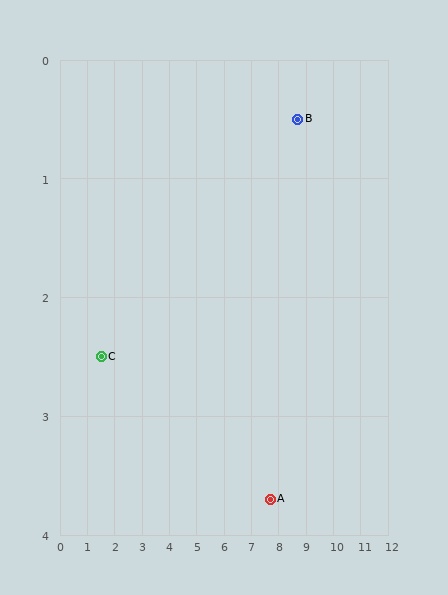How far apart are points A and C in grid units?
Points A and C are about 6.3 grid units apart.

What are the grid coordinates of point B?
Point B is at approximately (8.7, 0.5).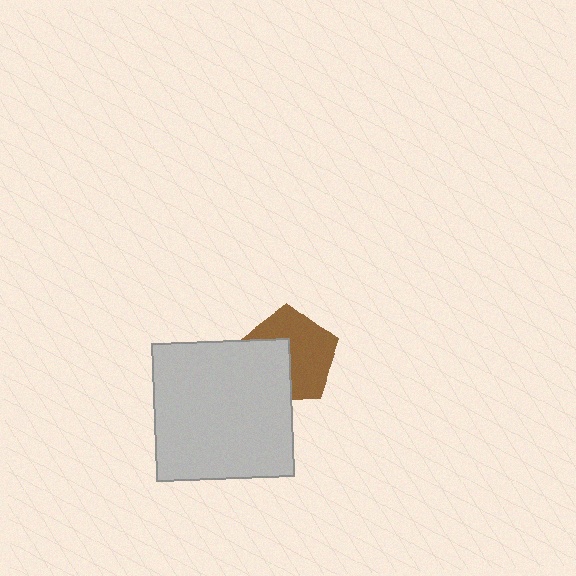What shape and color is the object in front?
The object in front is a light gray square.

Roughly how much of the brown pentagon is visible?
About half of it is visible (roughly 60%).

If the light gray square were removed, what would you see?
You would see the complete brown pentagon.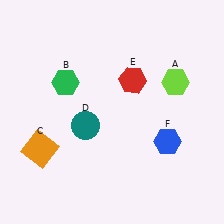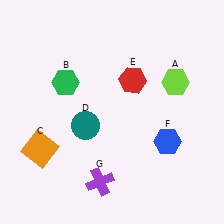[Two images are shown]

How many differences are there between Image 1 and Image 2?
There is 1 difference between the two images.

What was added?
A purple cross (G) was added in Image 2.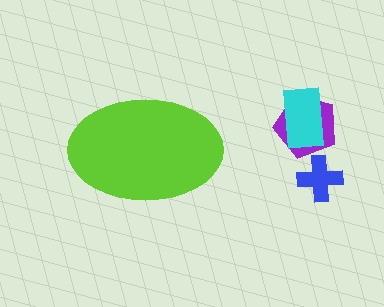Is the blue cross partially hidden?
No, the blue cross is fully visible.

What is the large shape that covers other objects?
A lime ellipse.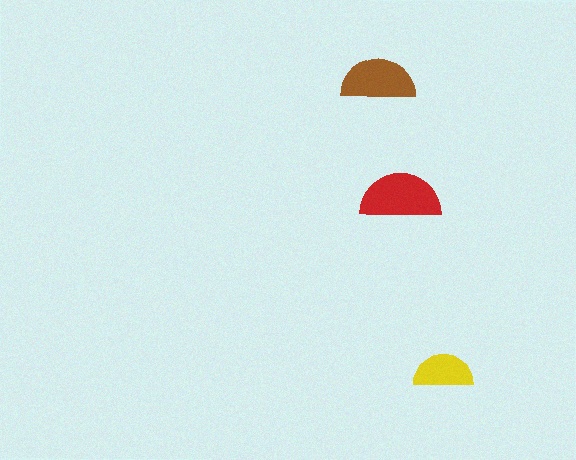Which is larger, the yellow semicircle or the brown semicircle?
The brown one.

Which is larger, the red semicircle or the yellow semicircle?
The red one.